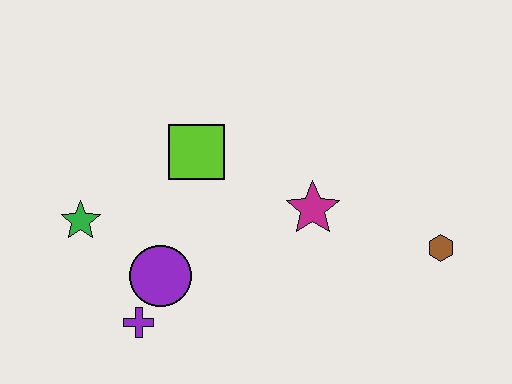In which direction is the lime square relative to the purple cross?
The lime square is above the purple cross.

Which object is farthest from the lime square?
The brown hexagon is farthest from the lime square.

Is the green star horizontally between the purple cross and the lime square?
No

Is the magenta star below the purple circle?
No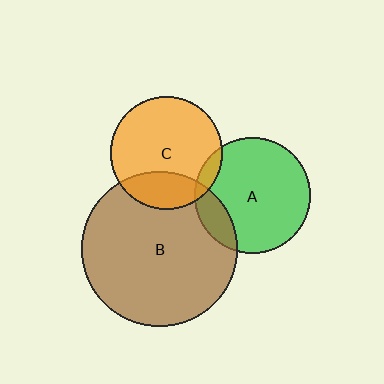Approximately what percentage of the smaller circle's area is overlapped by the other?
Approximately 10%.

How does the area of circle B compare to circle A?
Approximately 1.8 times.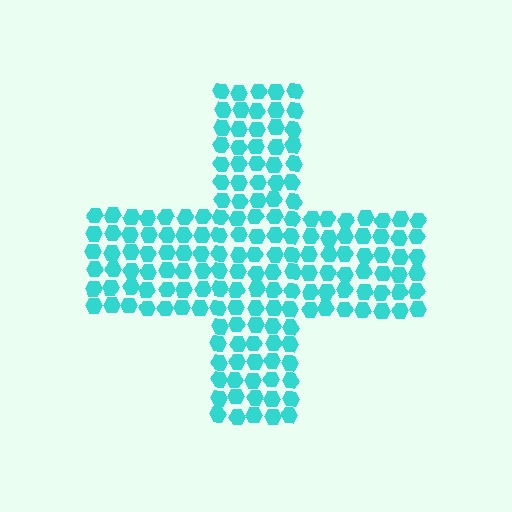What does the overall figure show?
The overall figure shows a cross.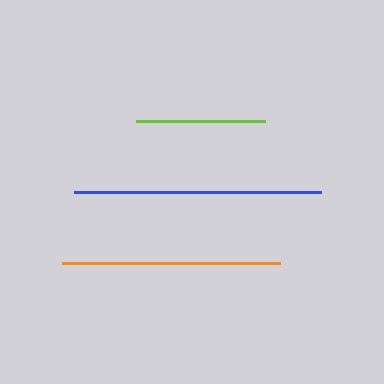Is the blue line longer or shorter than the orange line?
The blue line is longer than the orange line.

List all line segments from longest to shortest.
From longest to shortest: blue, orange, lime.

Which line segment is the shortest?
The lime line is the shortest at approximately 129 pixels.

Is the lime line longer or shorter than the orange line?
The orange line is longer than the lime line.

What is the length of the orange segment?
The orange segment is approximately 217 pixels long.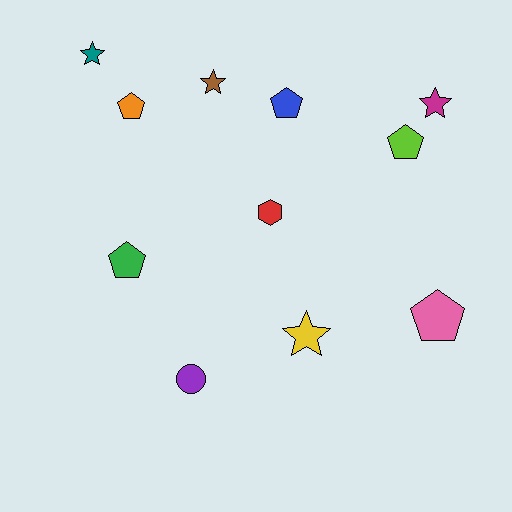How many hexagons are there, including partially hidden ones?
There is 1 hexagon.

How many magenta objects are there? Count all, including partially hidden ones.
There is 1 magenta object.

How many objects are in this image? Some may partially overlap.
There are 11 objects.